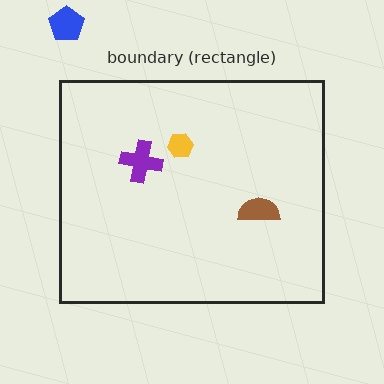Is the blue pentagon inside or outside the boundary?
Outside.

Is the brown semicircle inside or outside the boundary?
Inside.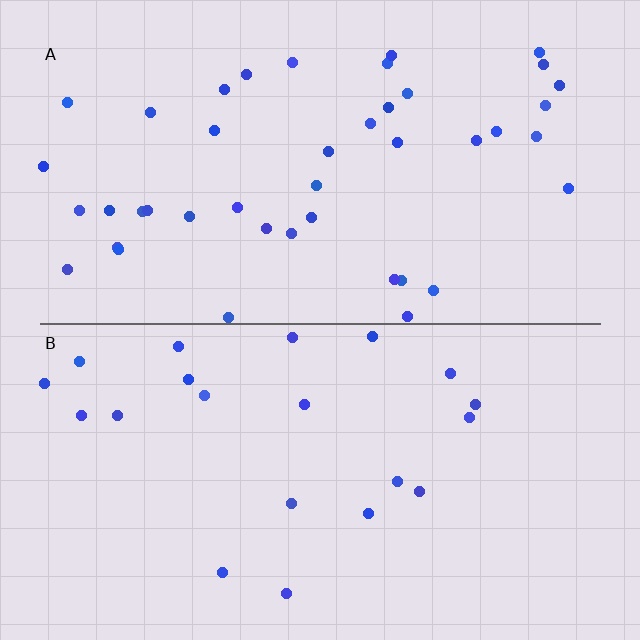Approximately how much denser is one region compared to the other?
Approximately 2.1× — region A over region B.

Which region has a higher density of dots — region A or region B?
A (the top).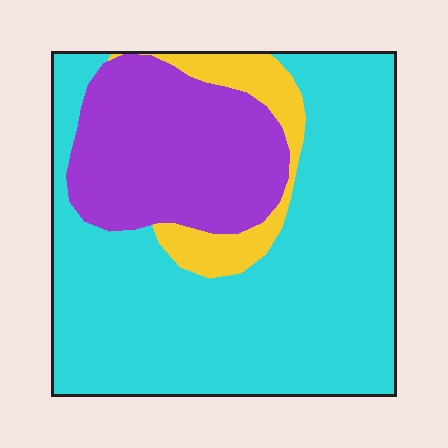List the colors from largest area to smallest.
From largest to smallest: cyan, purple, yellow.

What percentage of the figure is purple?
Purple covers 26% of the figure.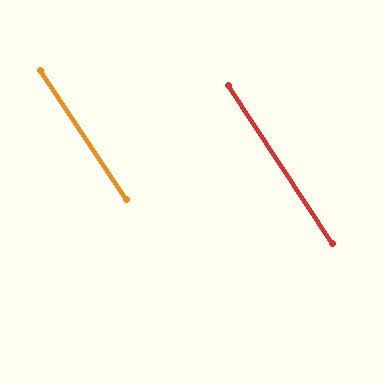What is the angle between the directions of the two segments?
Approximately 0 degrees.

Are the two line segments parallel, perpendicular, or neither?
Parallel — their directions differ by only 0.3°.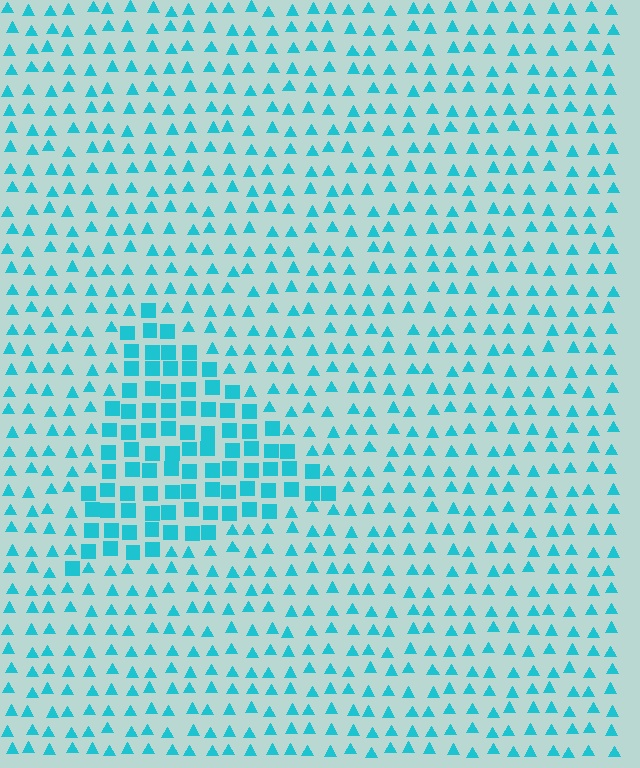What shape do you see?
I see a triangle.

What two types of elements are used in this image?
The image uses squares inside the triangle region and triangles outside it.